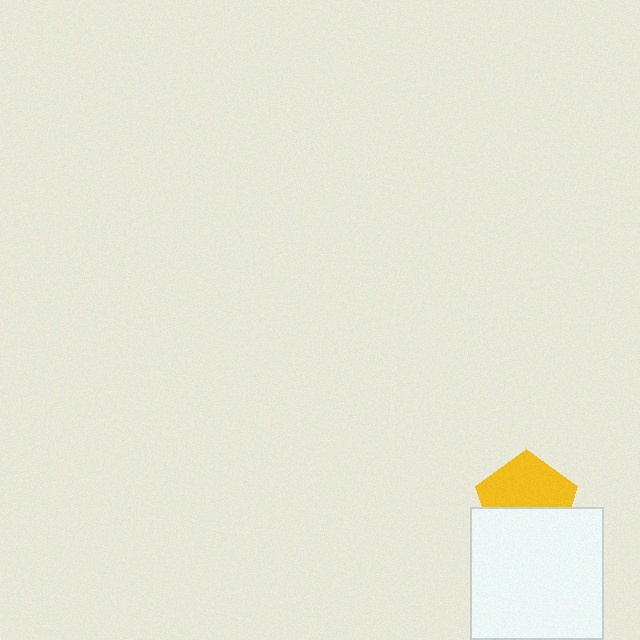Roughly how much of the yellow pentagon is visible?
About half of it is visible (roughly 56%).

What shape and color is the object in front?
The object in front is a white rectangle.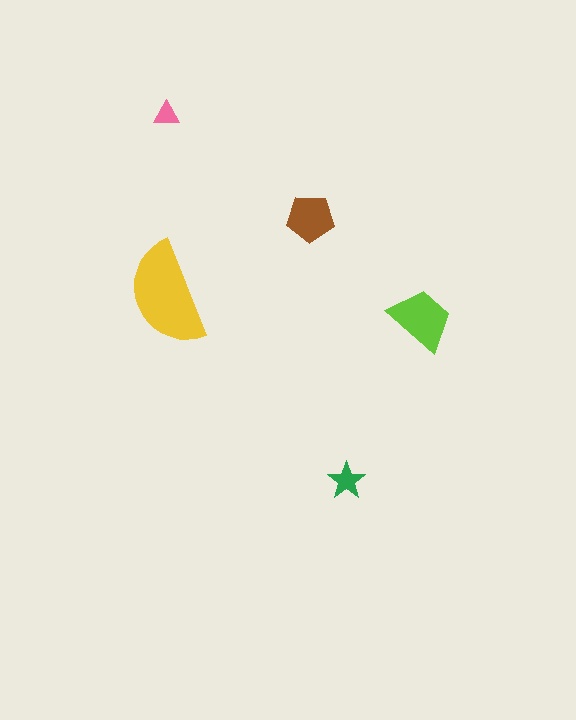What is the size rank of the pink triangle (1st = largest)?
5th.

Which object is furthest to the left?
The yellow semicircle is leftmost.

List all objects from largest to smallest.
The yellow semicircle, the lime trapezoid, the brown pentagon, the green star, the pink triangle.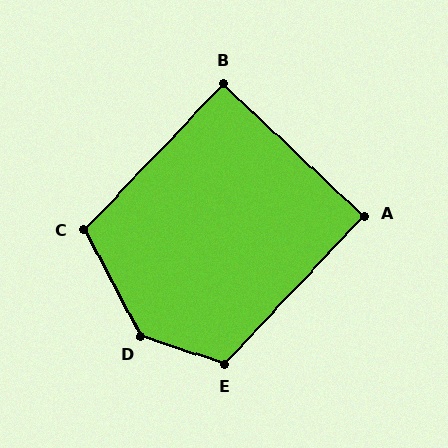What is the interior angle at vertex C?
Approximately 108 degrees (obtuse).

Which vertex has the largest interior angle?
D, at approximately 136 degrees.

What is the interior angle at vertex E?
Approximately 115 degrees (obtuse).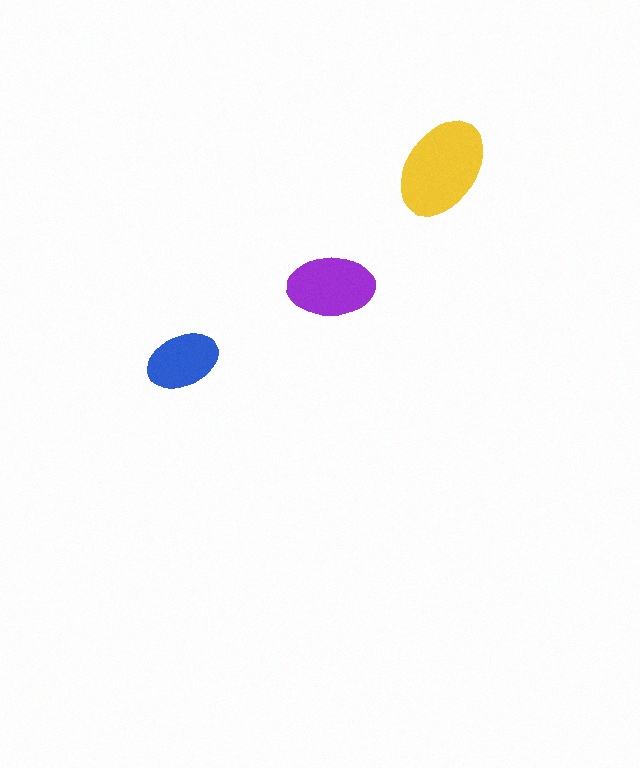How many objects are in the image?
There are 3 objects in the image.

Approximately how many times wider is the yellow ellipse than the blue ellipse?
About 1.5 times wider.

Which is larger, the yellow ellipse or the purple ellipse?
The yellow one.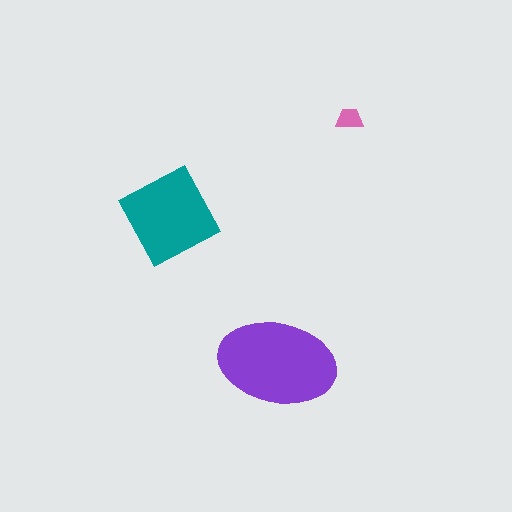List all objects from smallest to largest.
The pink trapezoid, the teal square, the purple ellipse.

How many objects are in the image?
There are 3 objects in the image.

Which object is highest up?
The pink trapezoid is topmost.